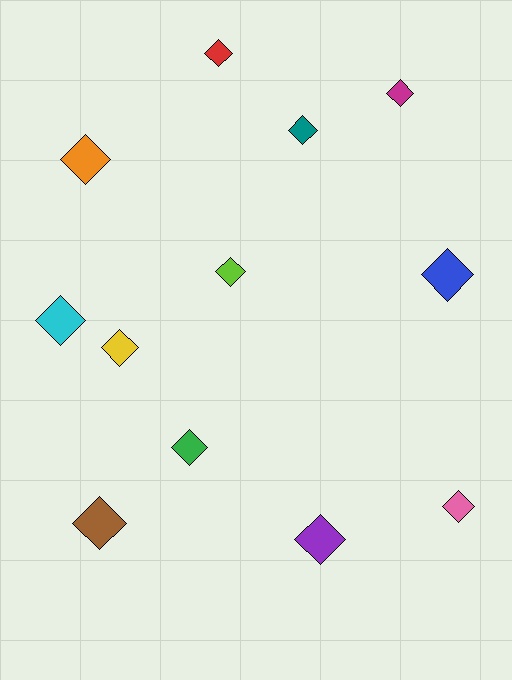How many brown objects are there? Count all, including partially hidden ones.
There is 1 brown object.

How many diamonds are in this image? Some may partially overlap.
There are 12 diamonds.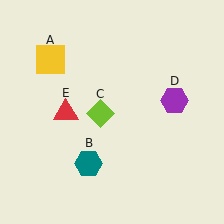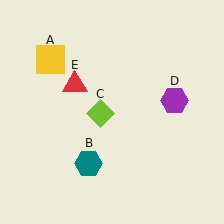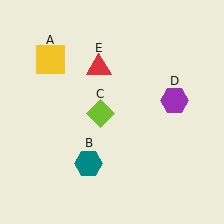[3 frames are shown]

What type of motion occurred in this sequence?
The red triangle (object E) rotated clockwise around the center of the scene.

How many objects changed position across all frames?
1 object changed position: red triangle (object E).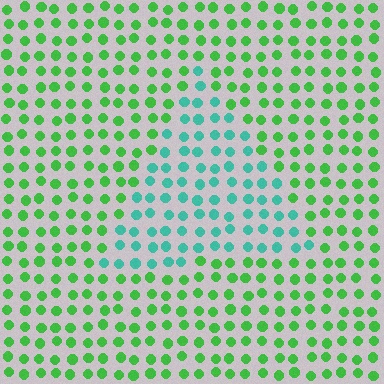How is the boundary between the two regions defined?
The boundary is defined purely by a slight shift in hue (about 47 degrees). Spacing, size, and orientation are identical on both sides.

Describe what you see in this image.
The image is filled with small green elements in a uniform arrangement. A triangle-shaped region is visible where the elements are tinted to a slightly different hue, forming a subtle color boundary.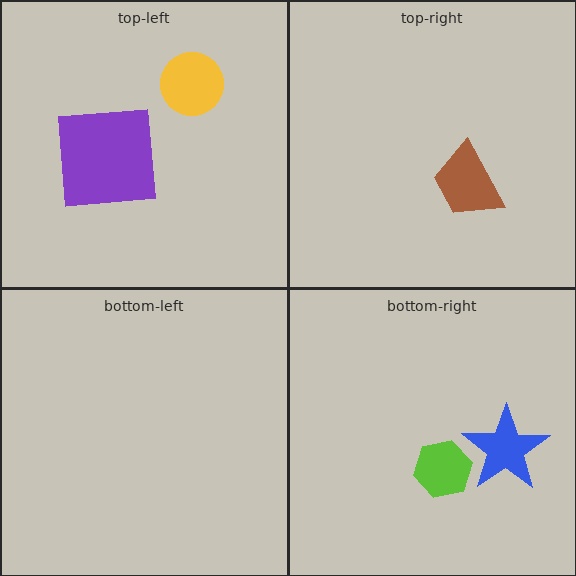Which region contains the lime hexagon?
The bottom-right region.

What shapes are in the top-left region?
The purple square, the yellow circle.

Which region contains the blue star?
The bottom-right region.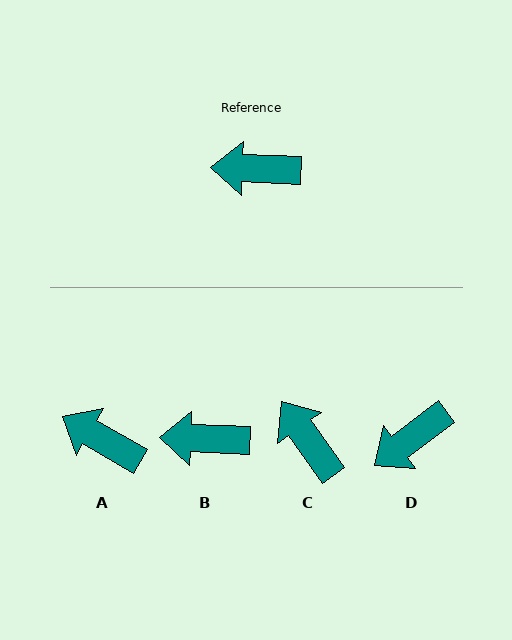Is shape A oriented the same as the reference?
No, it is off by about 28 degrees.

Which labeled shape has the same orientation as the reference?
B.